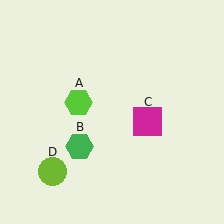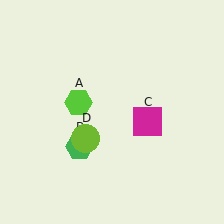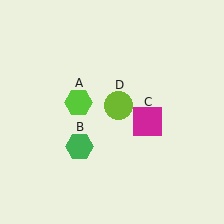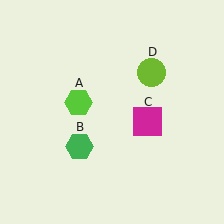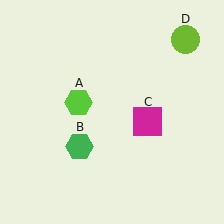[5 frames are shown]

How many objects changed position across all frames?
1 object changed position: lime circle (object D).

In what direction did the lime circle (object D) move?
The lime circle (object D) moved up and to the right.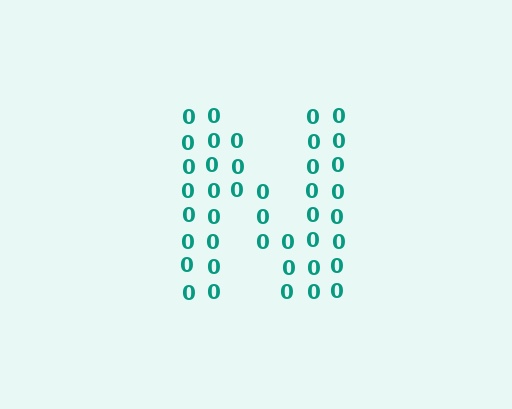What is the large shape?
The large shape is the letter N.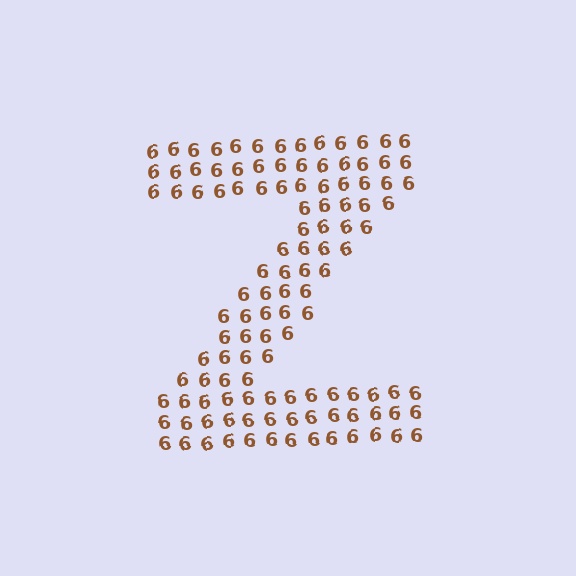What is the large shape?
The large shape is the letter Z.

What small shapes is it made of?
It is made of small digit 6's.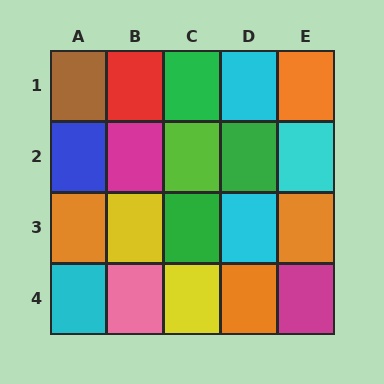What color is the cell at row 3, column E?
Orange.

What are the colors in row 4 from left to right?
Cyan, pink, yellow, orange, magenta.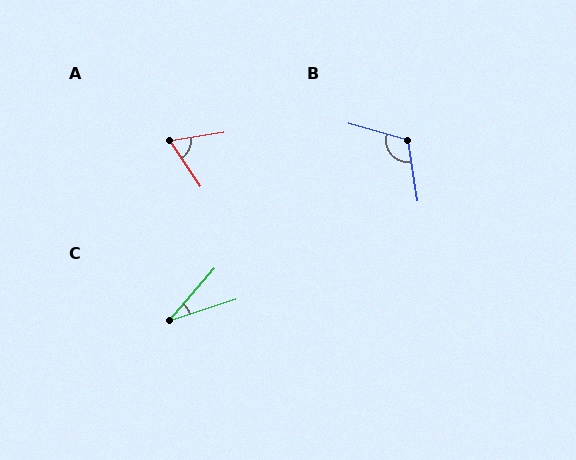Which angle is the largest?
B, at approximately 115 degrees.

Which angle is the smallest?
C, at approximately 32 degrees.